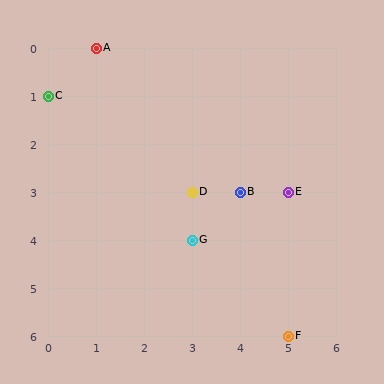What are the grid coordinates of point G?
Point G is at grid coordinates (3, 4).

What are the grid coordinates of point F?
Point F is at grid coordinates (5, 6).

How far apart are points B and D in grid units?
Points B and D are 1 column apart.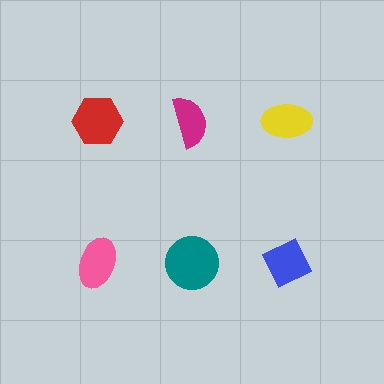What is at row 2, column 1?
A pink ellipse.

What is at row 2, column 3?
A blue diamond.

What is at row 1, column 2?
A magenta semicircle.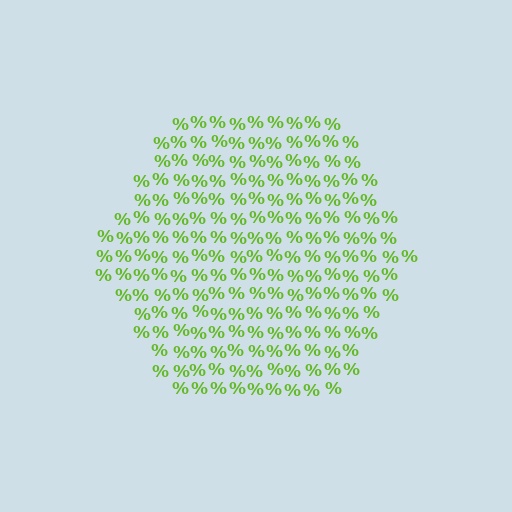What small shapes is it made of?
It is made of small percent signs.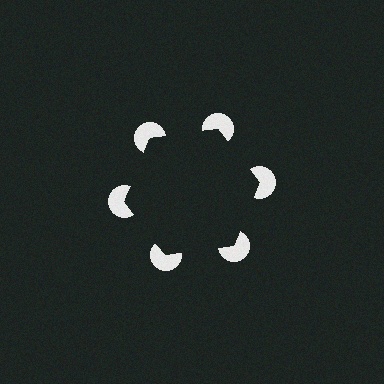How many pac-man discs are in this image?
There are 6 — one at each vertex of the illusory hexagon.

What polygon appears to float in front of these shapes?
An illusory hexagon — its edges are inferred from the aligned wedge cuts in the pac-man discs, not physically drawn.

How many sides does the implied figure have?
6 sides.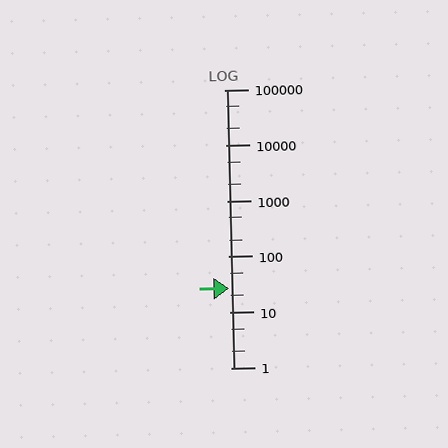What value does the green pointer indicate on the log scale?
The pointer indicates approximately 27.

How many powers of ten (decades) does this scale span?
The scale spans 5 decades, from 1 to 100000.